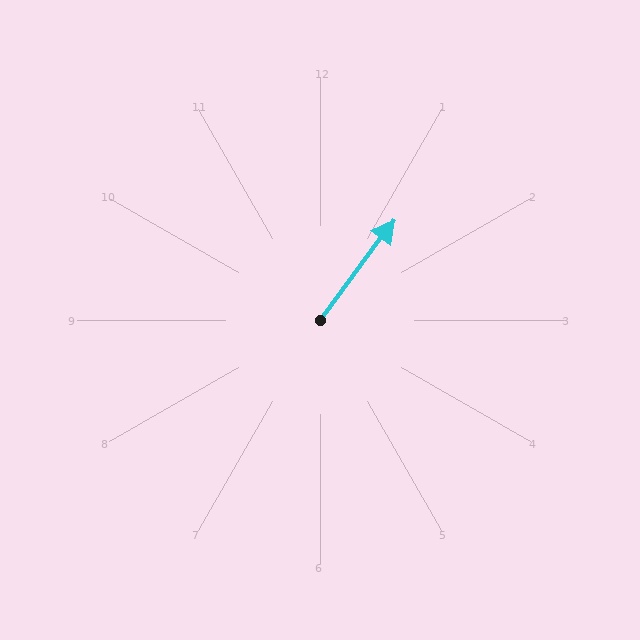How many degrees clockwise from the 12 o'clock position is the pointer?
Approximately 37 degrees.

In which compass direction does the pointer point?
Northeast.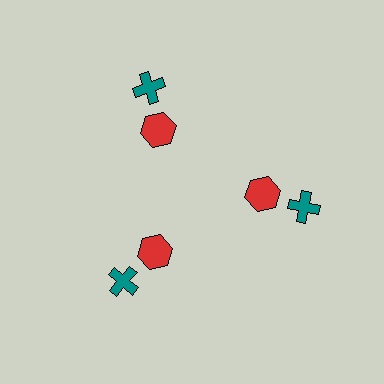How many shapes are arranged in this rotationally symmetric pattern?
There are 6 shapes, arranged in 3 groups of 2.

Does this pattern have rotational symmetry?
Yes, this pattern has 3-fold rotational symmetry. It looks the same after rotating 120 degrees around the center.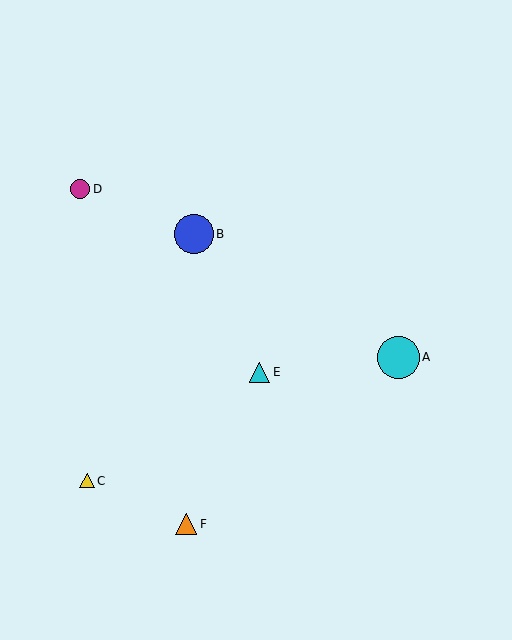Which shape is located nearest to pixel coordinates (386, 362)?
The cyan circle (labeled A) at (398, 357) is nearest to that location.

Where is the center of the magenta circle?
The center of the magenta circle is at (80, 189).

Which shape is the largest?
The cyan circle (labeled A) is the largest.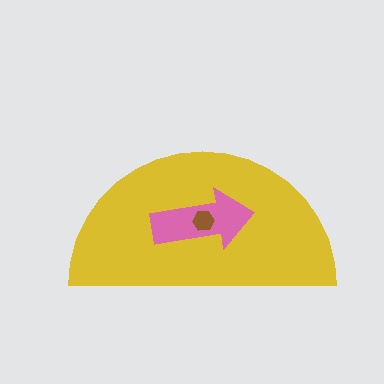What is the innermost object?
The brown hexagon.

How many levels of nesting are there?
3.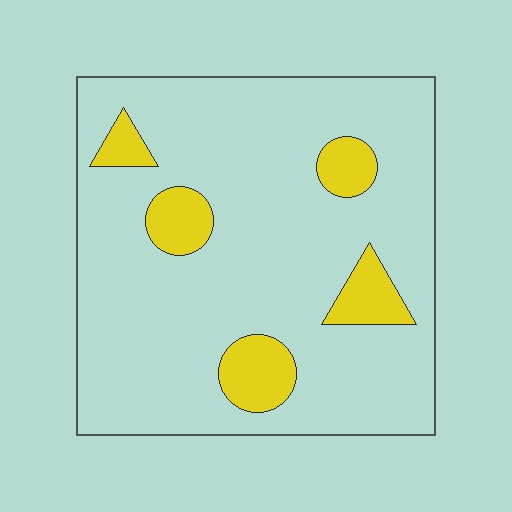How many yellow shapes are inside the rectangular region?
5.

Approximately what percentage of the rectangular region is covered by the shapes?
Approximately 15%.